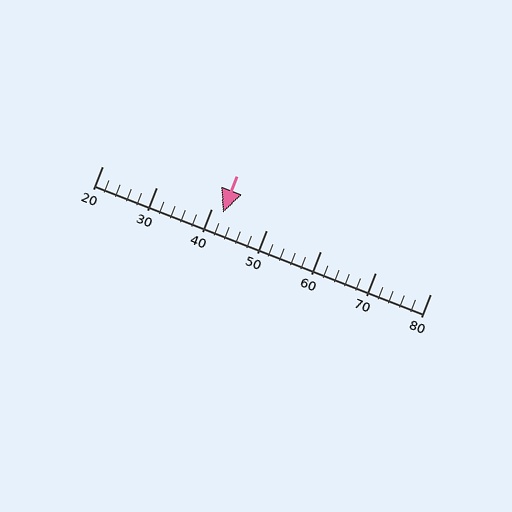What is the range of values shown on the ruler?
The ruler shows values from 20 to 80.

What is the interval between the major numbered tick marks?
The major tick marks are spaced 10 units apart.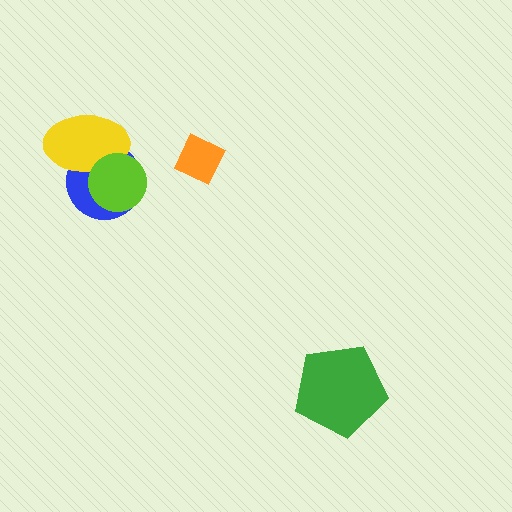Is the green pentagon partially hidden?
No, no other shape covers it.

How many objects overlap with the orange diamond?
0 objects overlap with the orange diamond.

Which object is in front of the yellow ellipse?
The lime circle is in front of the yellow ellipse.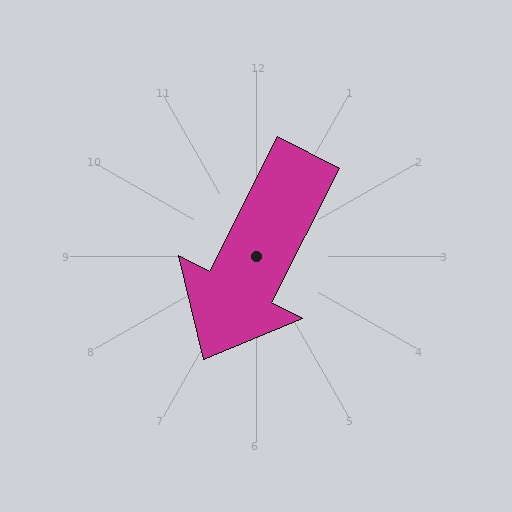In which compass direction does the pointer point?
Southwest.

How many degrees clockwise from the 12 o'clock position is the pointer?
Approximately 207 degrees.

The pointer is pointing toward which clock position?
Roughly 7 o'clock.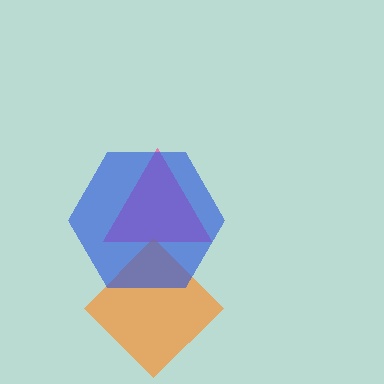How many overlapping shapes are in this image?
There are 3 overlapping shapes in the image.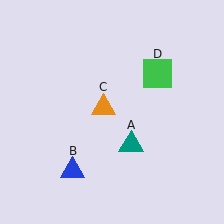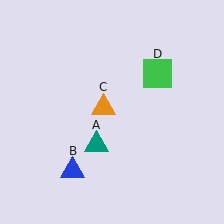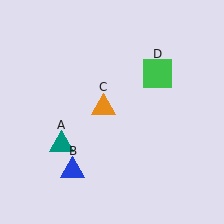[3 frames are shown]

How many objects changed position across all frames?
1 object changed position: teal triangle (object A).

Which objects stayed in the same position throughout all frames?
Blue triangle (object B) and orange triangle (object C) and green square (object D) remained stationary.